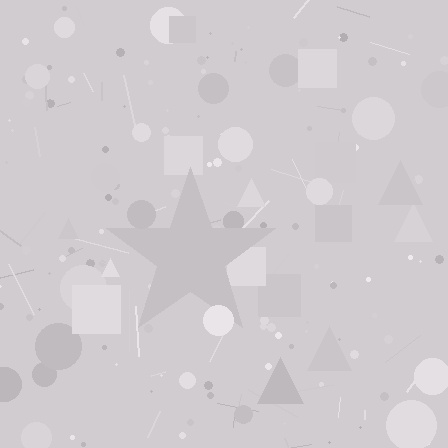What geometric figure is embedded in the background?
A star is embedded in the background.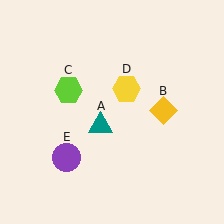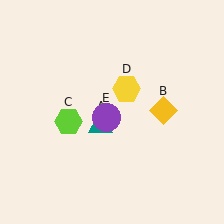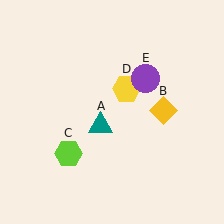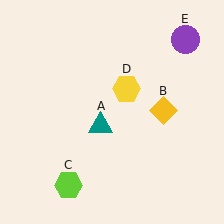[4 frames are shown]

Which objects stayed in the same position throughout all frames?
Teal triangle (object A) and yellow diamond (object B) and yellow hexagon (object D) remained stationary.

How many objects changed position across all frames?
2 objects changed position: lime hexagon (object C), purple circle (object E).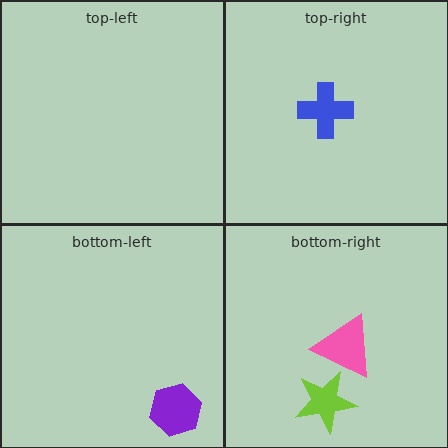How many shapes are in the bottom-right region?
2.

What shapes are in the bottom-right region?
The lime star, the pink triangle.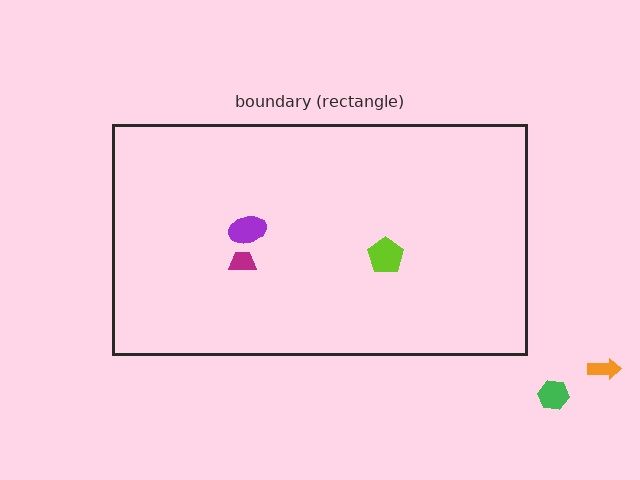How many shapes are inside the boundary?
3 inside, 2 outside.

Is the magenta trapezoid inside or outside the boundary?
Inside.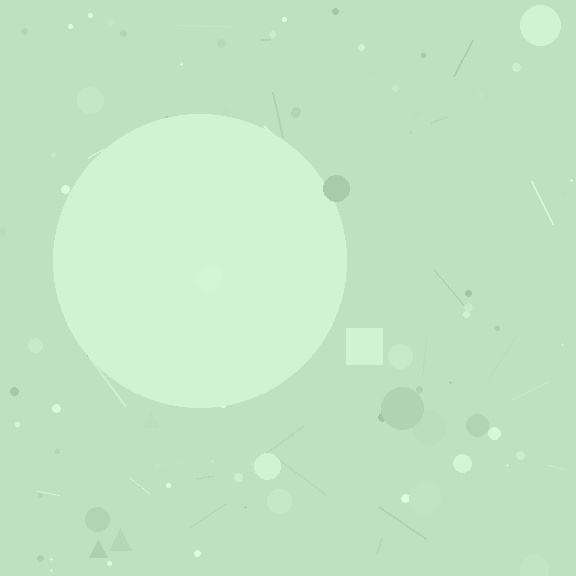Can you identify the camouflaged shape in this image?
The camouflaged shape is a circle.